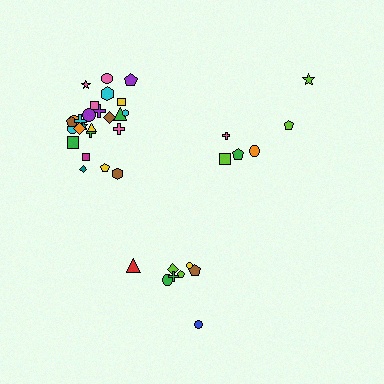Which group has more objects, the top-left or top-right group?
The top-left group.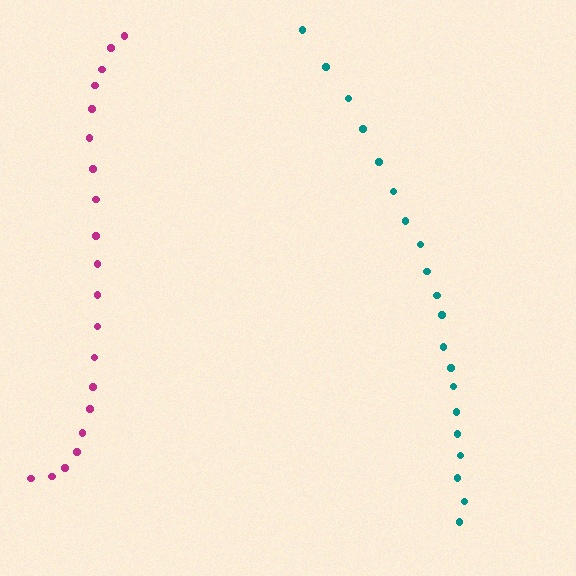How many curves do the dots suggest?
There are 2 distinct paths.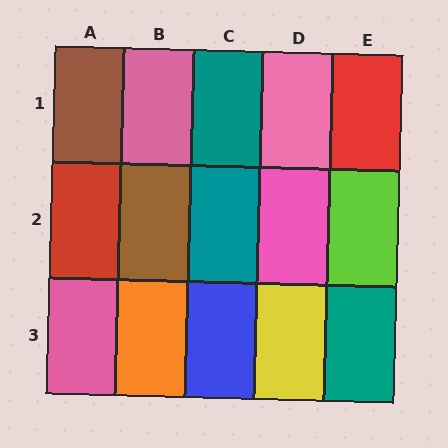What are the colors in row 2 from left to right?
Red, brown, teal, pink, lime.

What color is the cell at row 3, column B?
Orange.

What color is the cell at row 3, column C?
Blue.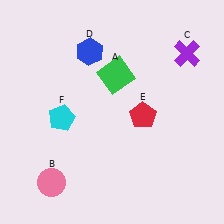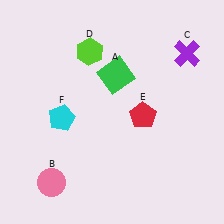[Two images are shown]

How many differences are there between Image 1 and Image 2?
There is 1 difference between the two images.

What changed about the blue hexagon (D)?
In Image 1, D is blue. In Image 2, it changed to lime.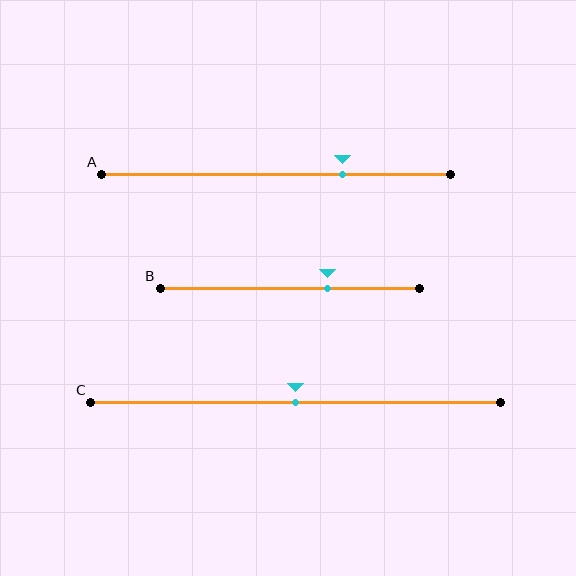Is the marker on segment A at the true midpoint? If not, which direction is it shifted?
No, the marker on segment A is shifted to the right by about 19% of the segment length.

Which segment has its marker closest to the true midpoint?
Segment C has its marker closest to the true midpoint.